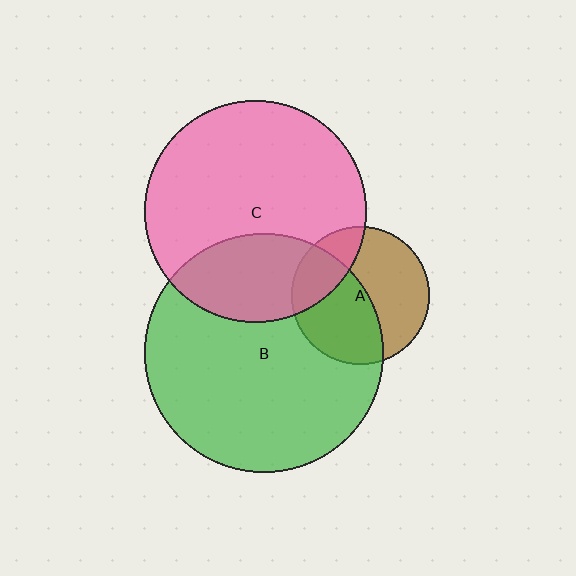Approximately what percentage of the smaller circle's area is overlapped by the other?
Approximately 50%.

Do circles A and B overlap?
Yes.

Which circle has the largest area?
Circle B (green).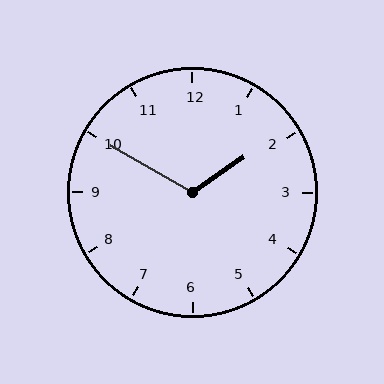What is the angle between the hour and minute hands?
Approximately 115 degrees.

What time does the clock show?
1:50.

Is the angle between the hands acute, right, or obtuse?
It is obtuse.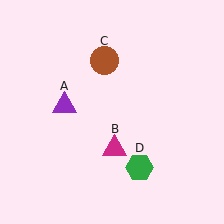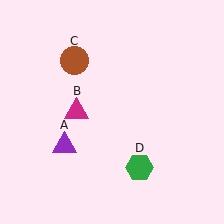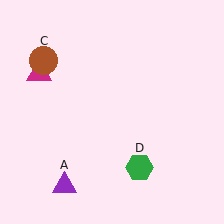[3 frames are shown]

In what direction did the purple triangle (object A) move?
The purple triangle (object A) moved down.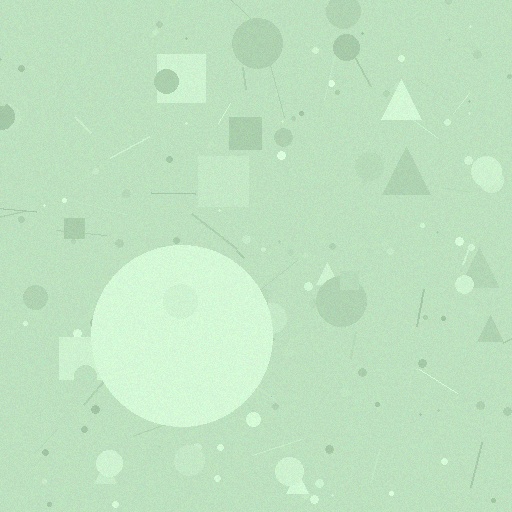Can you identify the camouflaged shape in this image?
The camouflaged shape is a circle.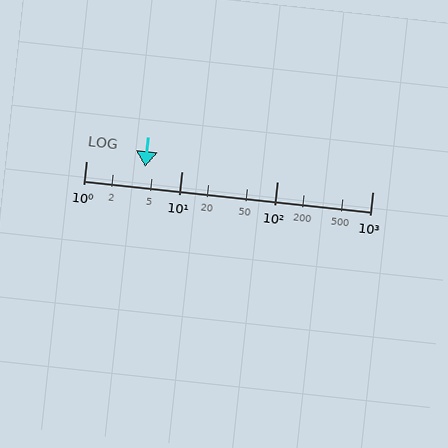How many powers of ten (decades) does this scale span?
The scale spans 3 decades, from 1 to 1000.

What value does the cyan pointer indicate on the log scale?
The pointer indicates approximately 4.2.